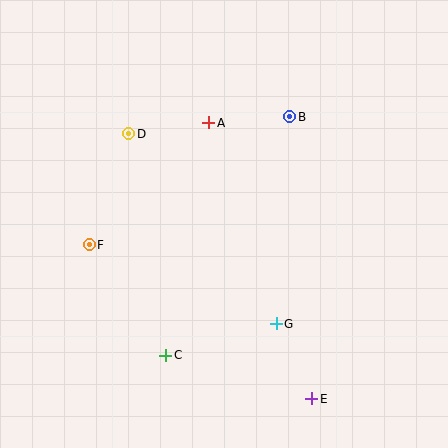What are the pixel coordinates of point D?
Point D is at (129, 134).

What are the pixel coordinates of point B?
Point B is at (290, 117).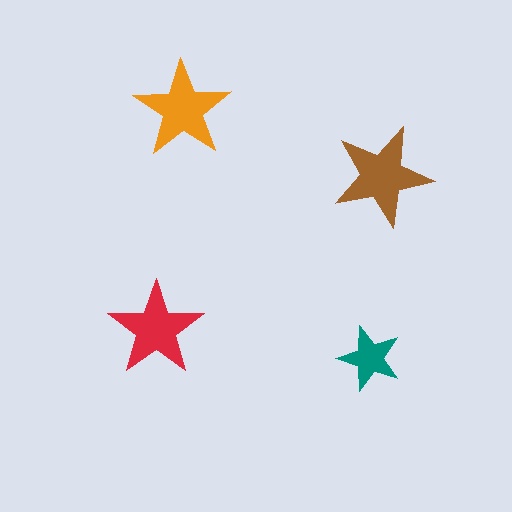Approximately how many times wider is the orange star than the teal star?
About 1.5 times wider.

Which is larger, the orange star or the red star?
The orange one.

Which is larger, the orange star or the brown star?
The brown one.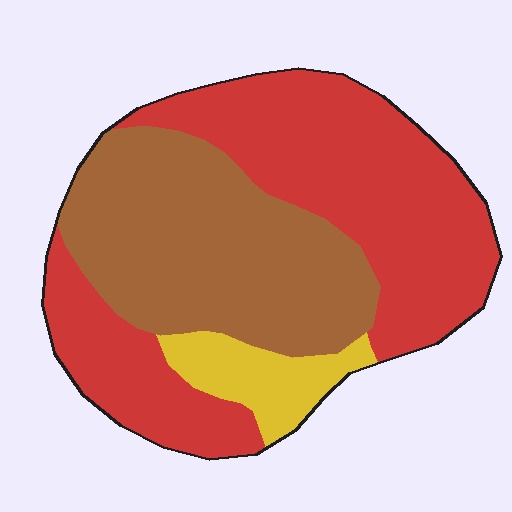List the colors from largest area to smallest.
From largest to smallest: red, brown, yellow.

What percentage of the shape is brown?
Brown takes up about three eighths (3/8) of the shape.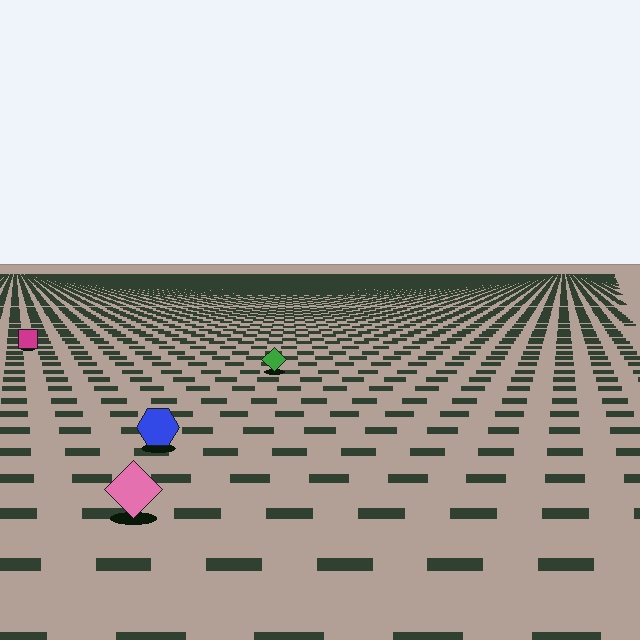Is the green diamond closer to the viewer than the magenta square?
Yes. The green diamond is closer — you can tell from the texture gradient: the ground texture is coarser near it.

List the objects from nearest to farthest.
From nearest to farthest: the pink diamond, the blue hexagon, the green diamond, the magenta square.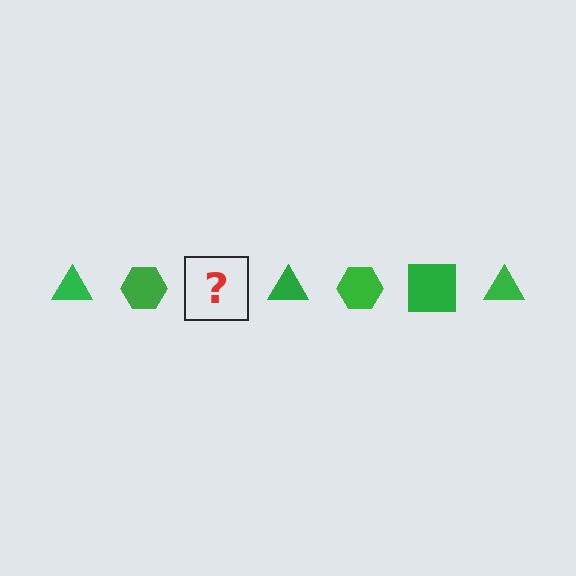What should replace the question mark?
The question mark should be replaced with a green square.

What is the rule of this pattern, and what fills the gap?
The rule is that the pattern cycles through triangle, hexagon, square shapes in green. The gap should be filled with a green square.